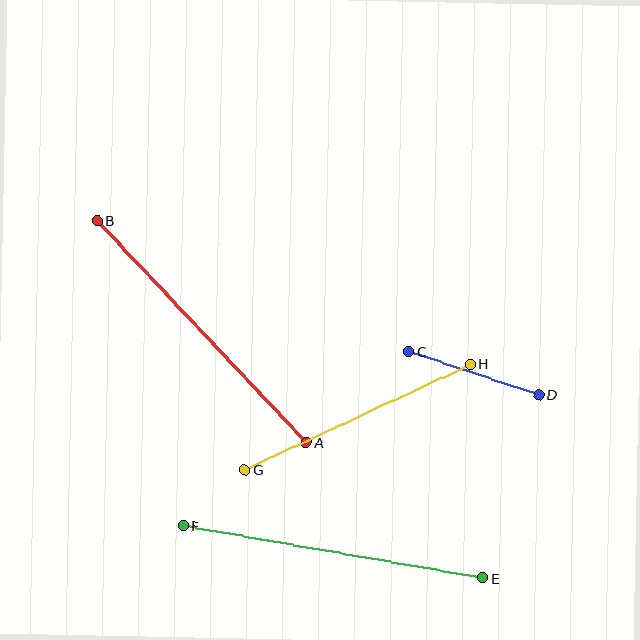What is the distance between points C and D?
The distance is approximately 137 pixels.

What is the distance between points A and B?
The distance is approximately 305 pixels.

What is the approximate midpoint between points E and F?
The midpoint is at approximately (333, 552) pixels.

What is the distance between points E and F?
The distance is approximately 304 pixels.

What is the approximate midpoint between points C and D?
The midpoint is at approximately (474, 373) pixels.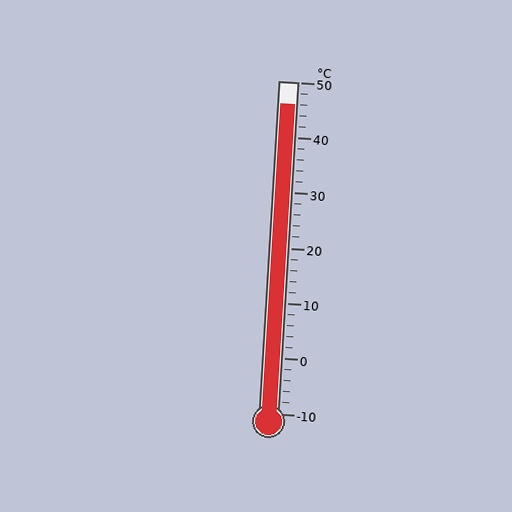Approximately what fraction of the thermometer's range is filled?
The thermometer is filled to approximately 95% of its range.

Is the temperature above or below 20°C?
The temperature is above 20°C.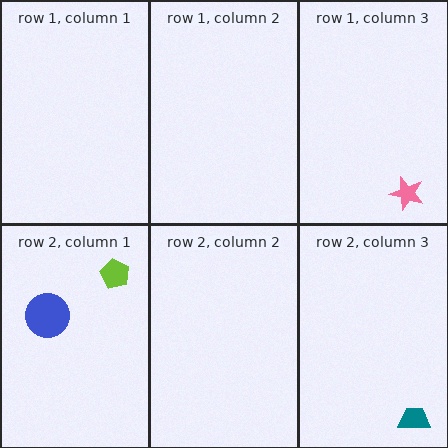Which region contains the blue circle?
The row 2, column 1 region.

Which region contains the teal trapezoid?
The row 2, column 3 region.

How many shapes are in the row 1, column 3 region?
1.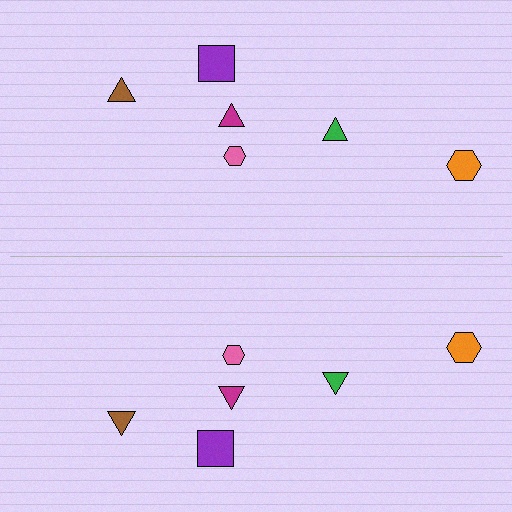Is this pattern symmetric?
Yes, this pattern has bilateral (reflection) symmetry.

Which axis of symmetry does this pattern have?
The pattern has a horizontal axis of symmetry running through the center of the image.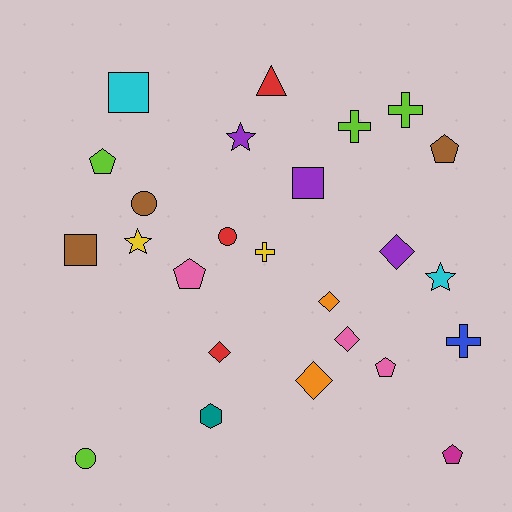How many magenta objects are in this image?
There is 1 magenta object.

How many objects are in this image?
There are 25 objects.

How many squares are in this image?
There are 3 squares.